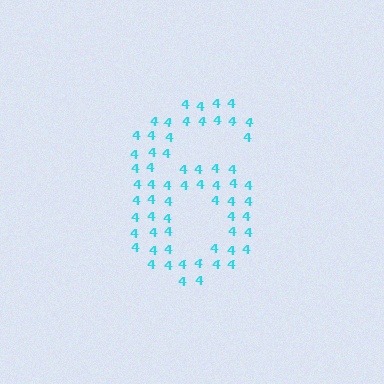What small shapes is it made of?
It is made of small digit 4's.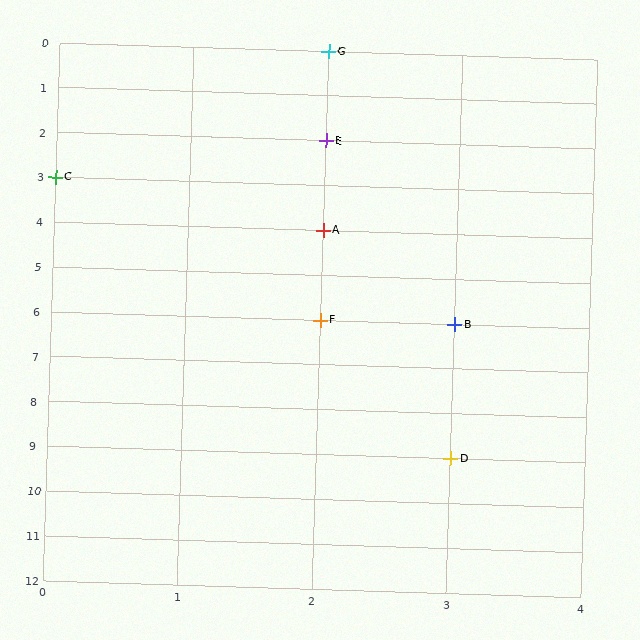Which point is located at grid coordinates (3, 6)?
Point B is at (3, 6).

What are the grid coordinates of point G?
Point G is at grid coordinates (2, 0).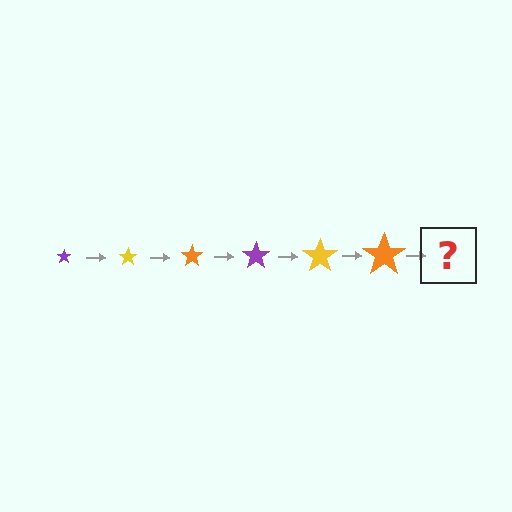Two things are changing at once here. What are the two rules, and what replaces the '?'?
The two rules are that the star grows larger each step and the color cycles through purple, yellow, and orange. The '?' should be a purple star, larger than the previous one.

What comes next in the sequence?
The next element should be a purple star, larger than the previous one.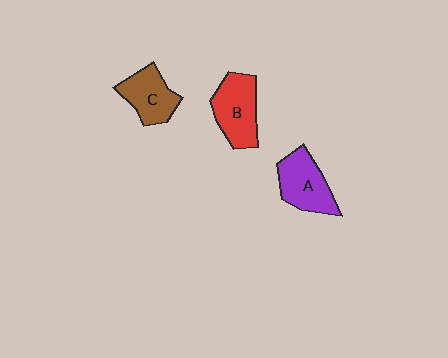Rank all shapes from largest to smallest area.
From largest to smallest: B (red), A (purple), C (brown).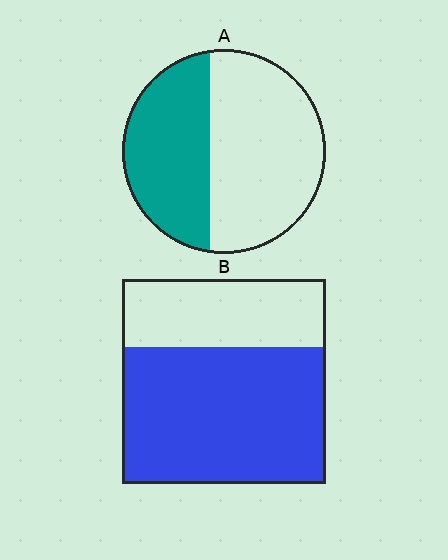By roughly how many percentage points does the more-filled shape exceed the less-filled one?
By roughly 25 percentage points (B over A).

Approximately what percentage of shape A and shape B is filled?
A is approximately 40% and B is approximately 65%.